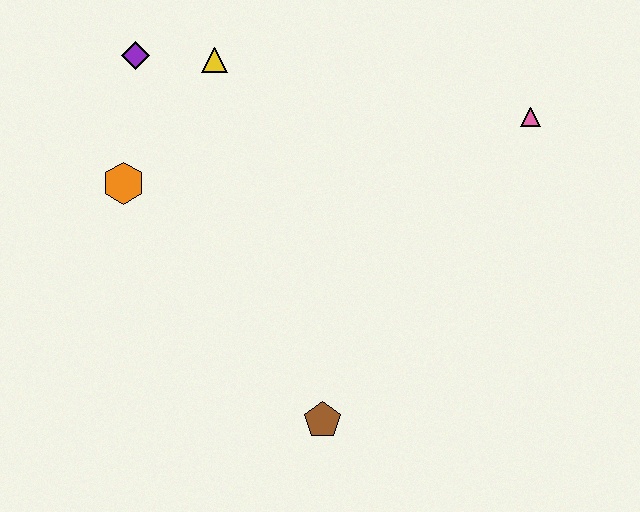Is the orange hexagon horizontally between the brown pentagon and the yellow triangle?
No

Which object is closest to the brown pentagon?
The orange hexagon is closest to the brown pentagon.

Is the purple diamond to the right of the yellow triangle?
No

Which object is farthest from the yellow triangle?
The brown pentagon is farthest from the yellow triangle.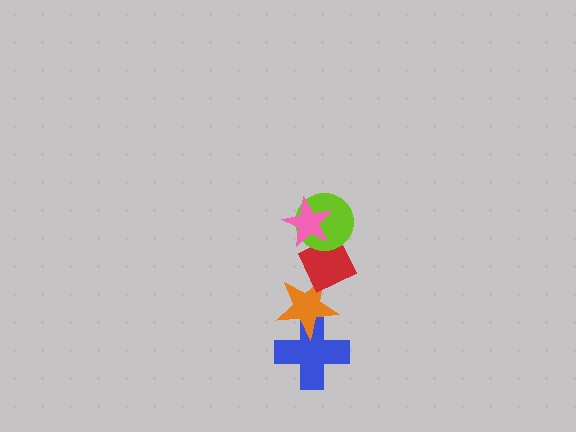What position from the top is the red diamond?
The red diamond is 3rd from the top.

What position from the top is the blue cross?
The blue cross is 5th from the top.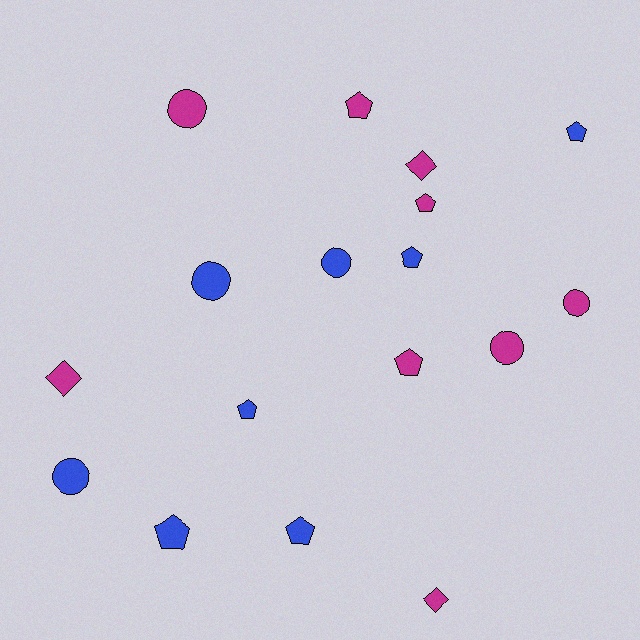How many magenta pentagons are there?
There are 3 magenta pentagons.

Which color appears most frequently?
Magenta, with 9 objects.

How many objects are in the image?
There are 17 objects.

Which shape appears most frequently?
Pentagon, with 8 objects.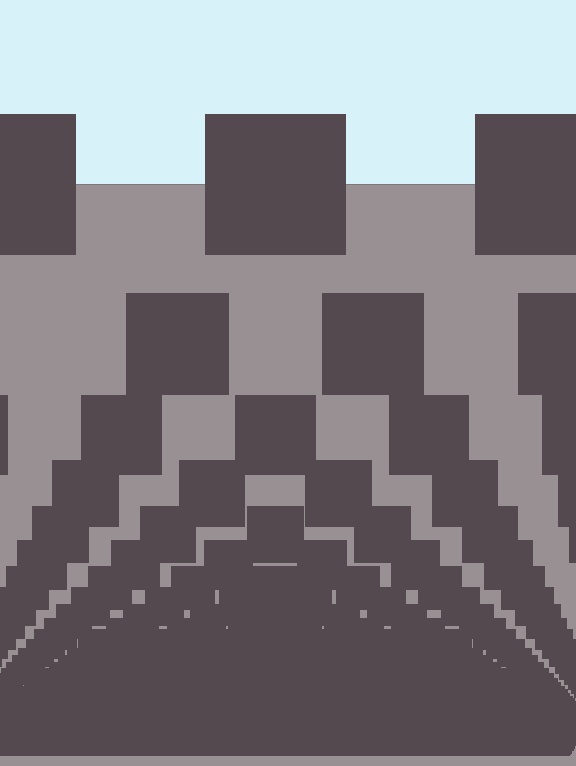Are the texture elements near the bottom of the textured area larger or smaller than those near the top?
Smaller. The gradient is inverted — elements near the bottom are smaller and denser.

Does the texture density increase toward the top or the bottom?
Density increases toward the bottom.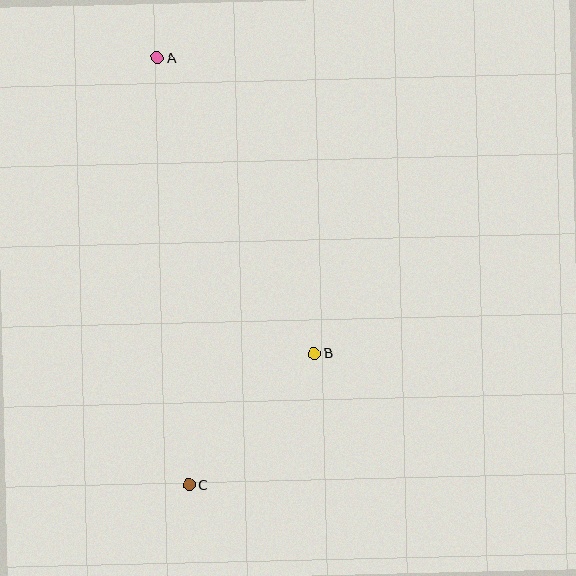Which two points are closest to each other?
Points B and C are closest to each other.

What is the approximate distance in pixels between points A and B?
The distance between A and B is approximately 335 pixels.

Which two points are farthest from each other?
Points A and C are farthest from each other.